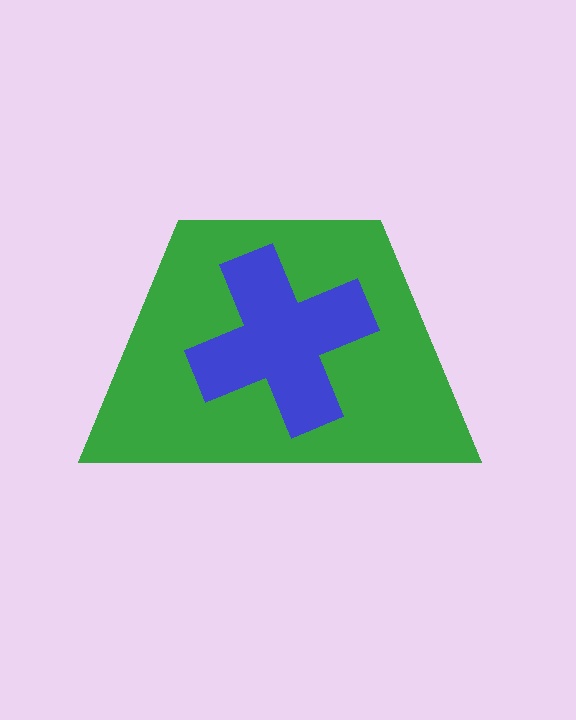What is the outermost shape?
The green trapezoid.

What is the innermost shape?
The blue cross.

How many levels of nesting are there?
2.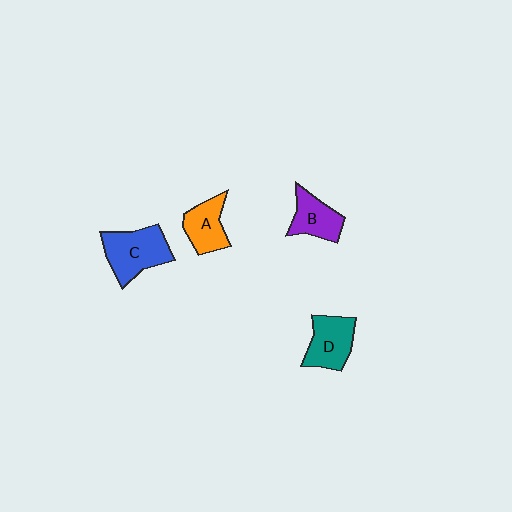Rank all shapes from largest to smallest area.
From largest to smallest: C (blue), D (teal), A (orange), B (purple).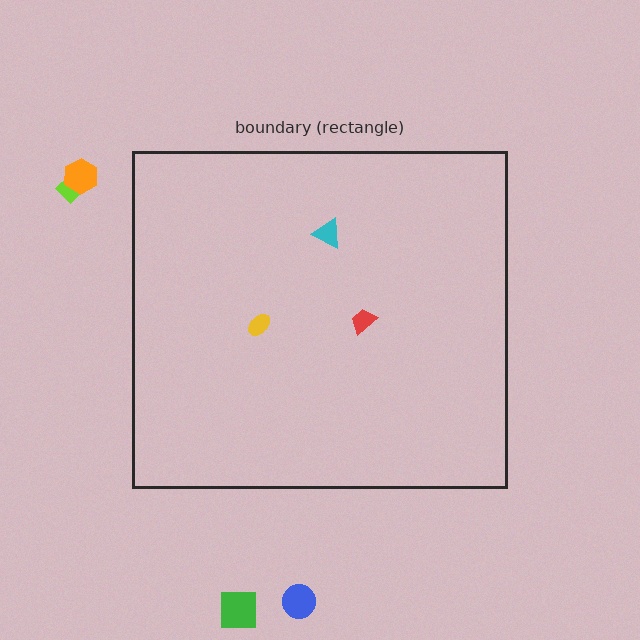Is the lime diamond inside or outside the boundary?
Outside.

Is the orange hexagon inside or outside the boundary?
Outside.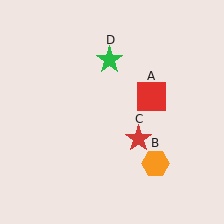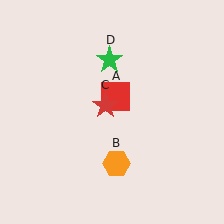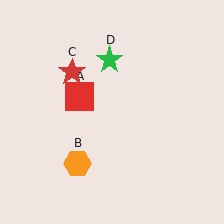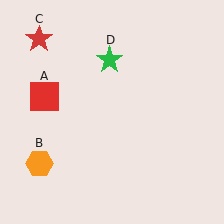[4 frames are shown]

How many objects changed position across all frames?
3 objects changed position: red square (object A), orange hexagon (object B), red star (object C).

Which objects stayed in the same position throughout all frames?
Green star (object D) remained stationary.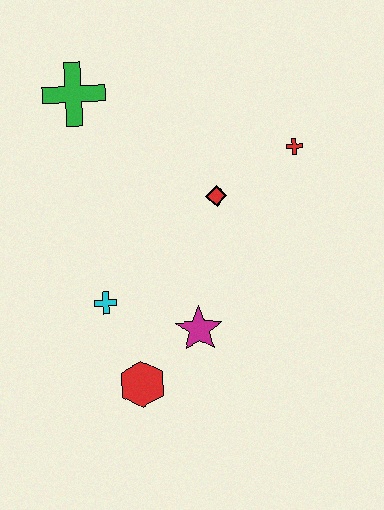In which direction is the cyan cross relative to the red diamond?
The cyan cross is to the left of the red diamond.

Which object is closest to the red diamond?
The red cross is closest to the red diamond.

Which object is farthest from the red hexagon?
The green cross is farthest from the red hexagon.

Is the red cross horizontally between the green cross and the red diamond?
No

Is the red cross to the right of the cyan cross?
Yes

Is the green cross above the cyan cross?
Yes